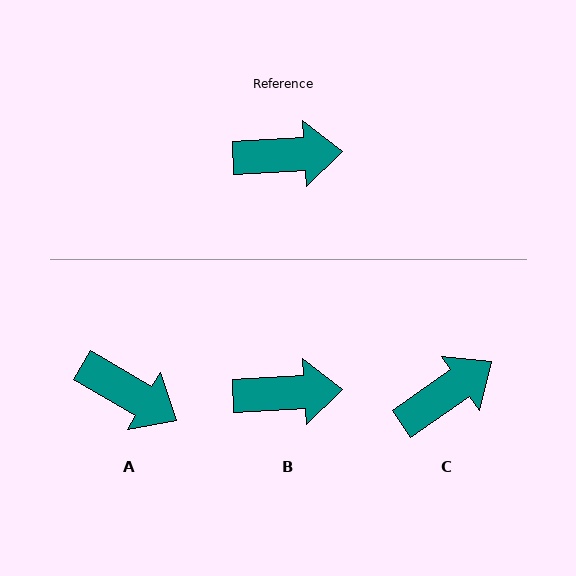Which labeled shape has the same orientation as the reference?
B.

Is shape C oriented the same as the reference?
No, it is off by about 32 degrees.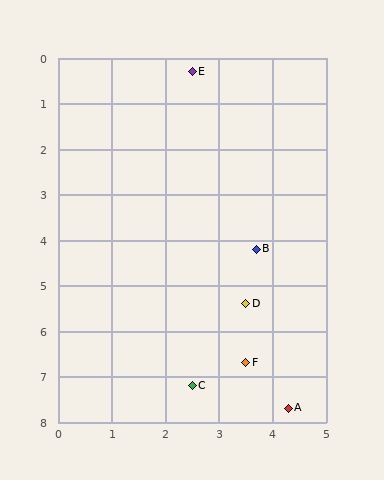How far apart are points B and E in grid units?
Points B and E are about 4.1 grid units apart.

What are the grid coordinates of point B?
Point B is at approximately (3.7, 4.2).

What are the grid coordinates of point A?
Point A is at approximately (4.3, 7.7).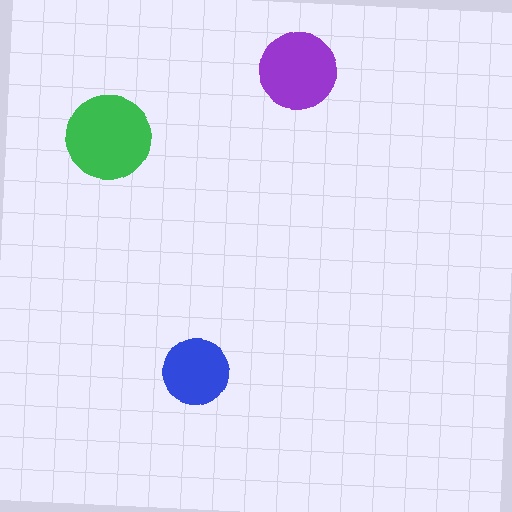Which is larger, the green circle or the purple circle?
The green one.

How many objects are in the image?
There are 3 objects in the image.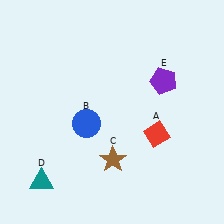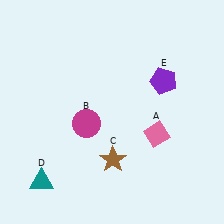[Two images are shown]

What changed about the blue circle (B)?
In Image 1, B is blue. In Image 2, it changed to magenta.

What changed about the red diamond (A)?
In Image 1, A is red. In Image 2, it changed to pink.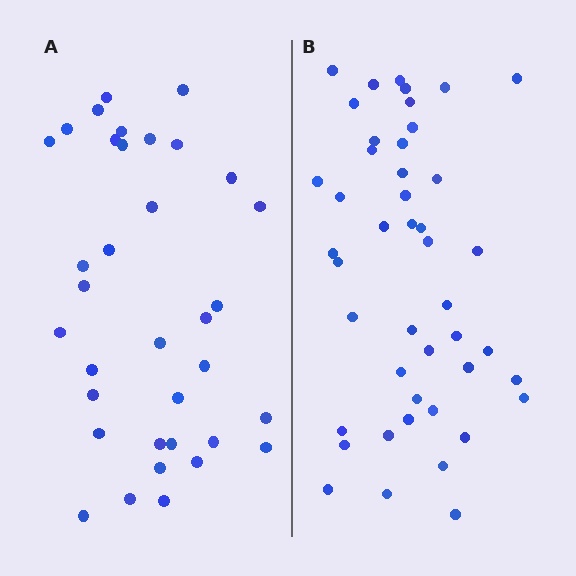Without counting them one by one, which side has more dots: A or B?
Region B (the right region) has more dots.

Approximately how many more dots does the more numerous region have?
Region B has roughly 10 or so more dots than region A.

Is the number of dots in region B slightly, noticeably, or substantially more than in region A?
Region B has noticeably more, but not dramatically so. The ratio is roughly 1.3 to 1.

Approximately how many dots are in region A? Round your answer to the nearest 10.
About 40 dots. (The exact count is 35, which rounds to 40.)